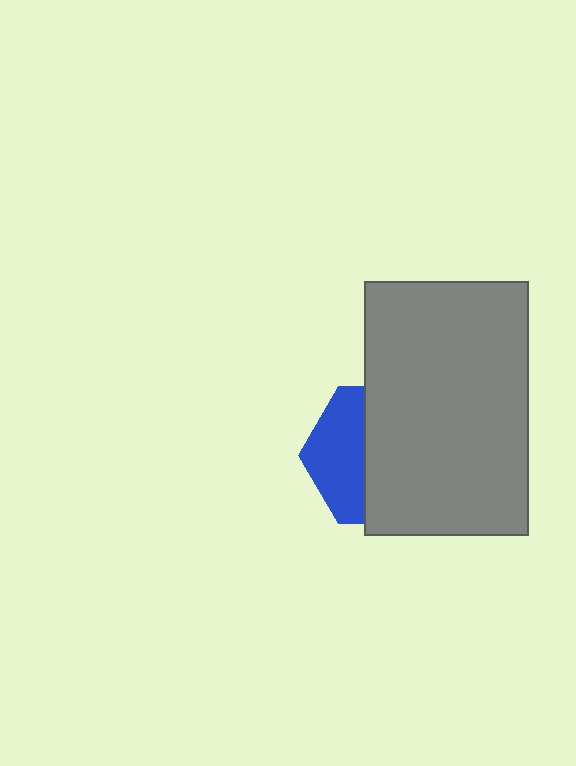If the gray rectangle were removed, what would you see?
You would see the complete blue hexagon.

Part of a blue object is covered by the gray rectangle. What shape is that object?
It is a hexagon.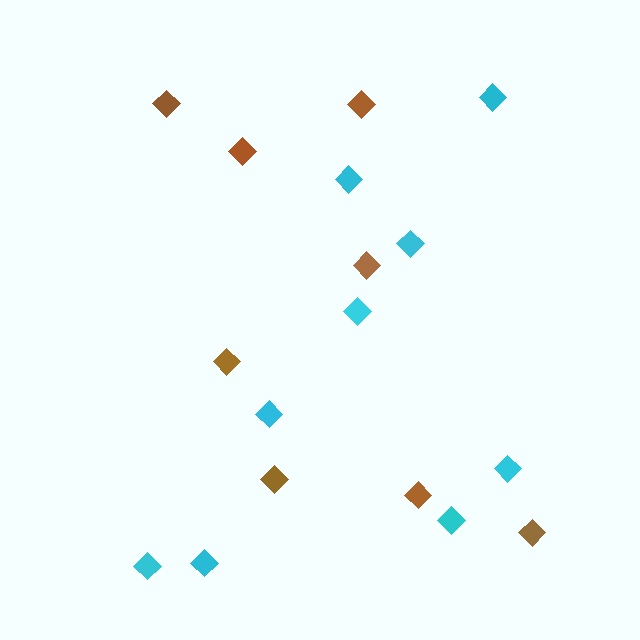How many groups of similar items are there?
There are 2 groups: one group of brown diamonds (8) and one group of cyan diamonds (9).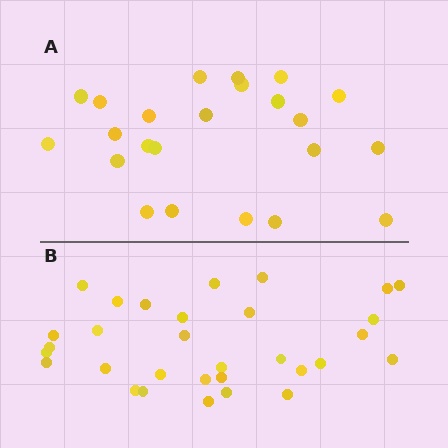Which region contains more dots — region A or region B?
Region B (the bottom region) has more dots.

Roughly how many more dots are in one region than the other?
Region B has roughly 8 or so more dots than region A.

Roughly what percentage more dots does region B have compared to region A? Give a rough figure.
About 35% more.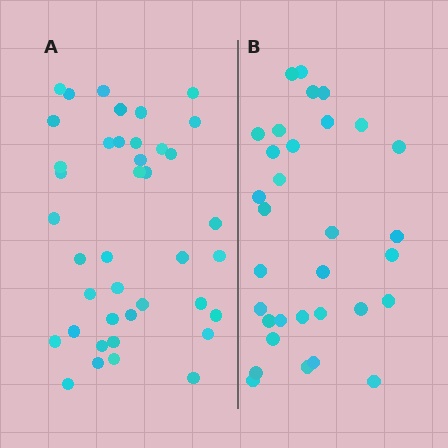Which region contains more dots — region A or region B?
Region A (the left region) has more dots.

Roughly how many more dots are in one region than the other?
Region A has roughly 8 or so more dots than region B.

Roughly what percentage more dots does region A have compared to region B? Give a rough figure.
About 25% more.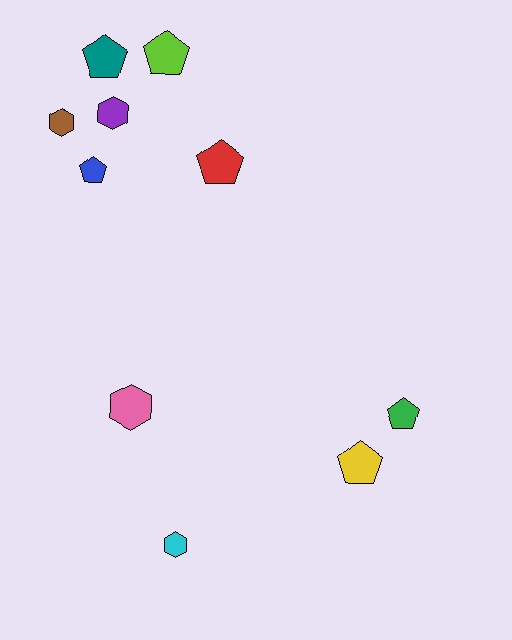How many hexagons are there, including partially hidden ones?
There are 4 hexagons.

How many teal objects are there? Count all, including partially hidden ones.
There is 1 teal object.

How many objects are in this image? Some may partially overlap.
There are 10 objects.